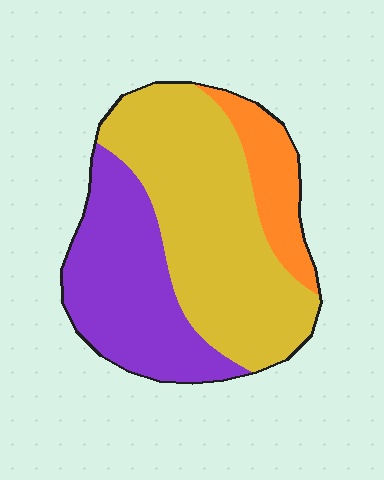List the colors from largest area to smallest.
From largest to smallest: yellow, purple, orange.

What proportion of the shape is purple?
Purple covers about 35% of the shape.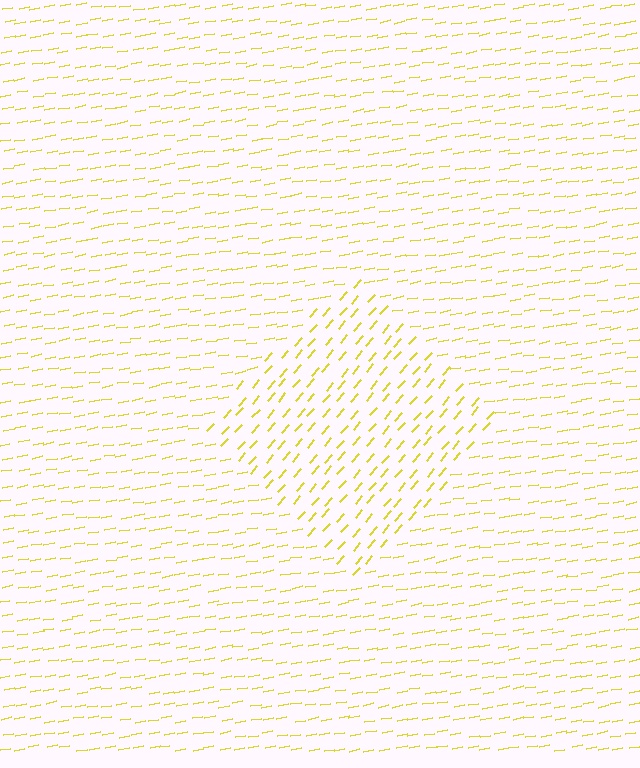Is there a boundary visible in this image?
Yes, there is a texture boundary formed by a change in line orientation.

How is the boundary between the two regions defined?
The boundary is defined purely by a change in line orientation (approximately 39 degrees difference). All lines are the same color and thickness.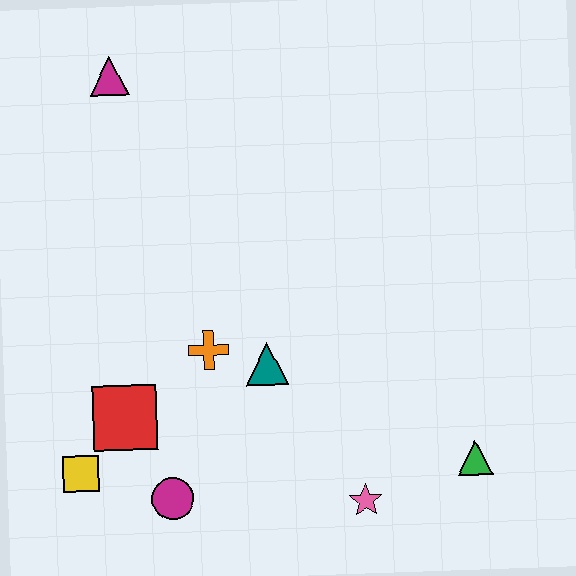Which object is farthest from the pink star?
The magenta triangle is farthest from the pink star.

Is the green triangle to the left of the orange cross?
No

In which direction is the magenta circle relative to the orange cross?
The magenta circle is below the orange cross.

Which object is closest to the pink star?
The green triangle is closest to the pink star.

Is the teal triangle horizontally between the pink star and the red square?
Yes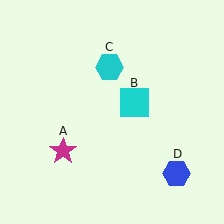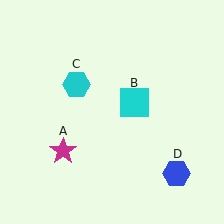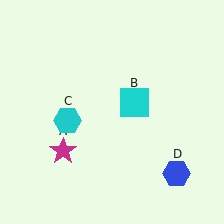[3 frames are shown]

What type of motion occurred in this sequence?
The cyan hexagon (object C) rotated counterclockwise around the center of the scene.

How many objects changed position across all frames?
1 object changed position: cyan hexagon (object C).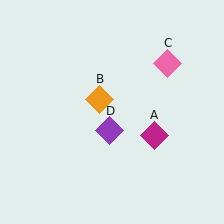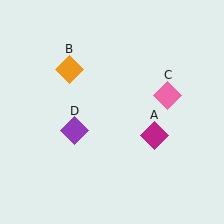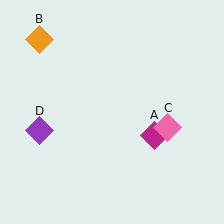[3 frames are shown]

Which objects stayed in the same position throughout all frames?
Magenta diamond (object A) remained stationary.